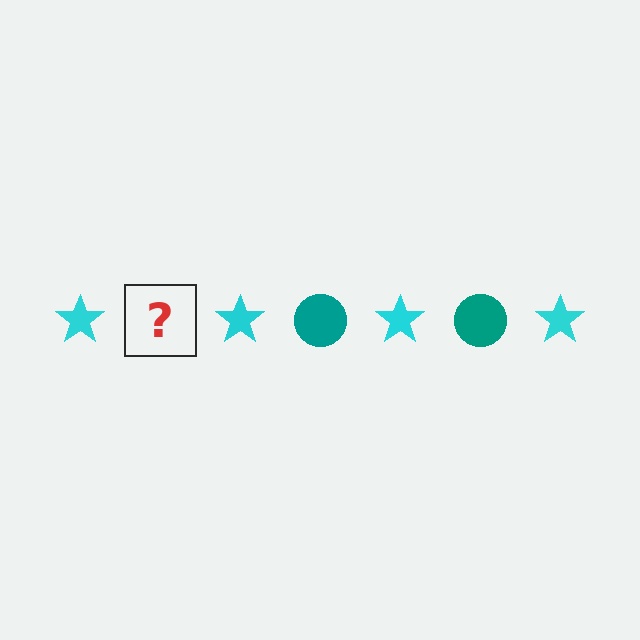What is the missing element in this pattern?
The missing element is a teal circle.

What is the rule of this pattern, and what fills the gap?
The rule is that the pattern alternates between cyan star and teal circle. The gap should be filled with a teal circle.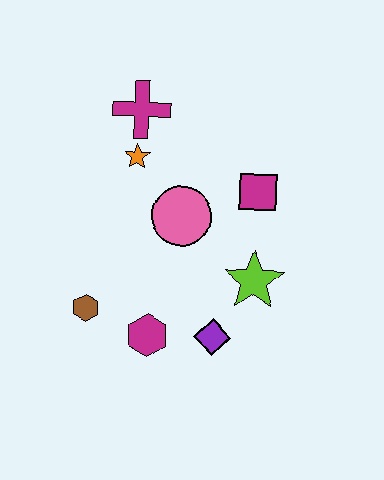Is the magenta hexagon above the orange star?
No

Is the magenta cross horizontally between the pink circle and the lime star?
No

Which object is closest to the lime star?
The purple diamond is closest to the lime star.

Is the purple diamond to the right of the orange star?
Yes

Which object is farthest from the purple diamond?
The magenta cross is farthest from the purple diamond.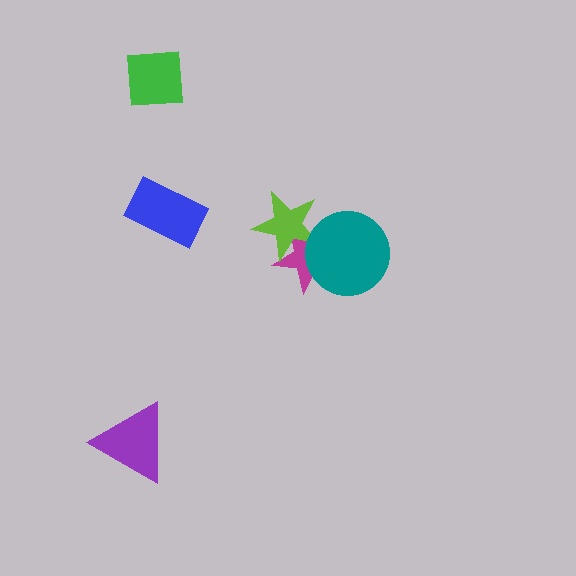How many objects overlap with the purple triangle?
0 objects overlap with the purple triangle.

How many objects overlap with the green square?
0 objects overlap with the green square.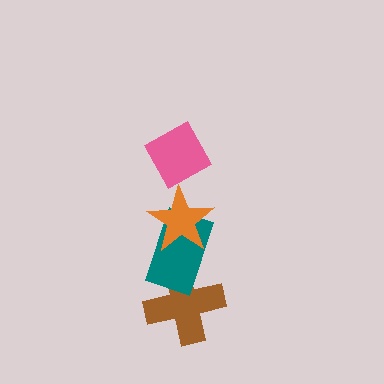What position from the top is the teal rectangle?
The teal rectangle is 3rd from the top.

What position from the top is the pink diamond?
The pink diamond is 1st from the top.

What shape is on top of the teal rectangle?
The orange star is on top of the teal rectangle.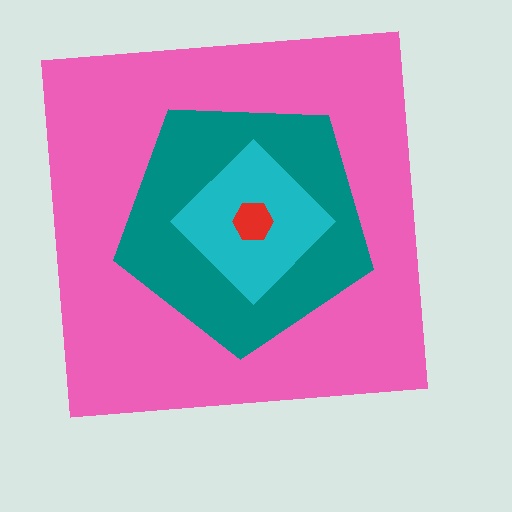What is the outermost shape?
The pink square.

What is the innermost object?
The red hexagon.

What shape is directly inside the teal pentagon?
The cyan diamond.